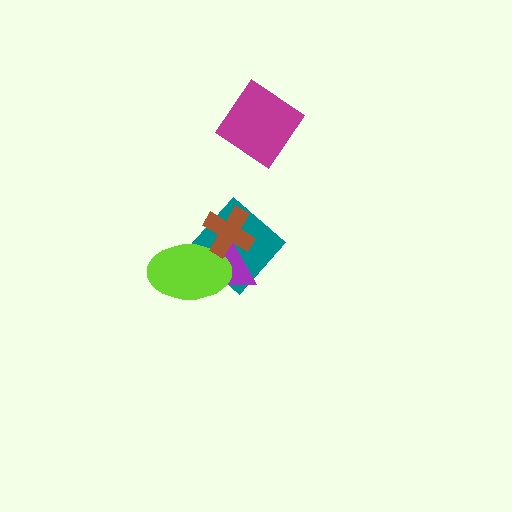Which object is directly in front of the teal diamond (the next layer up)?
The purple triangle is directly in front of the teal diamond.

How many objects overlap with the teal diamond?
3 objects overlap with the teal diamond.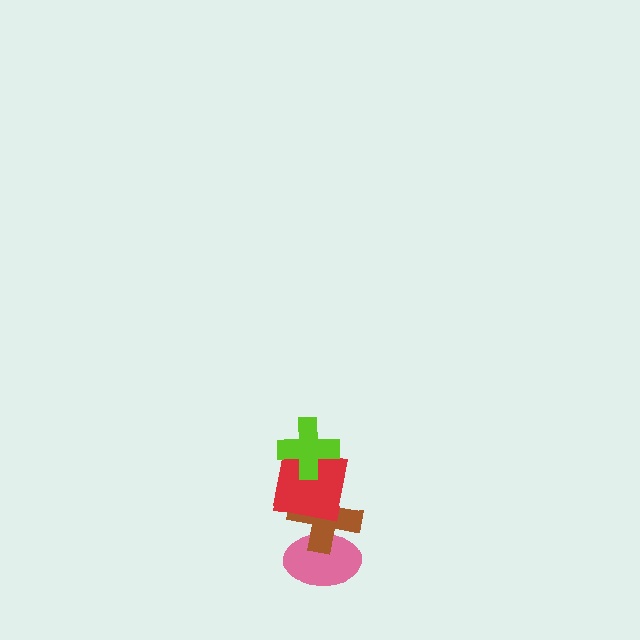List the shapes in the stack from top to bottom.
From top to bottom: the lime cross, the red square, the brown cross, the pink ellipse.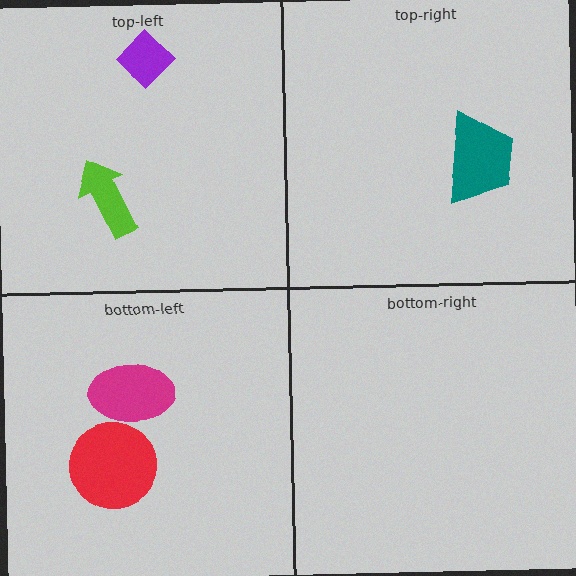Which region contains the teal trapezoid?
The top-right region.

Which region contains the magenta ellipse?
The bottom-left region.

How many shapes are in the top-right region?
1.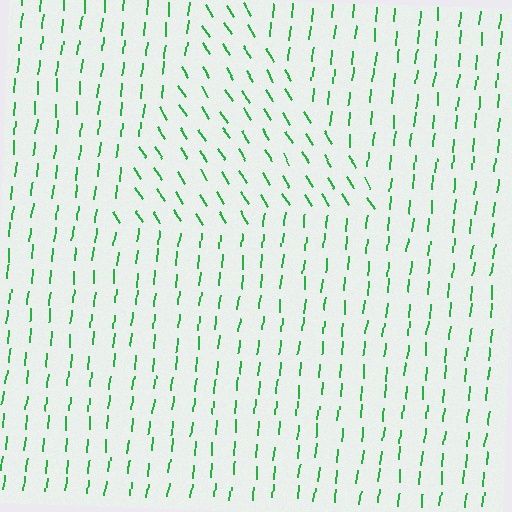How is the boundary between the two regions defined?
The boundary is defined purely by a change in line orientation (approximately 38 degrees difference). All lines are the same color and thickness.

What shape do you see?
I see a triangle.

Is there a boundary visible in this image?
Yes, there is a texture boundary formed by a change in line orientation.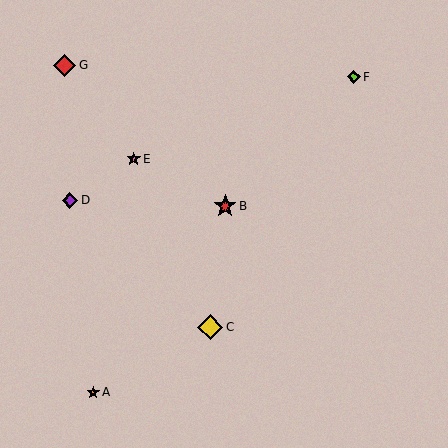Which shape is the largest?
The yellow diamond (labeled C) is the largest.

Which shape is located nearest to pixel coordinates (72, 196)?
The purple diamond (labeled D) at (70, 200) is nearest to that location.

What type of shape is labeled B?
Shape B is a red star.